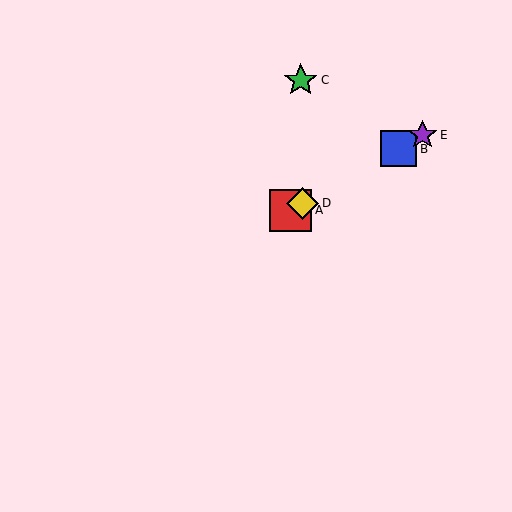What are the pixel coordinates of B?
Object B is at (399, 149).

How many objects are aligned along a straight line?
4 objects (A, B, D, E) are aligned along a straight line.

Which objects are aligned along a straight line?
Objects A, B, D, E are aligned along a straight line.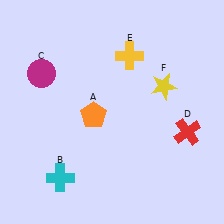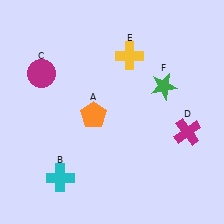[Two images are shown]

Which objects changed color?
D changed from red to magenta. F changed from yellow to green.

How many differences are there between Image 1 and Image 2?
There are 2 differences between the two images.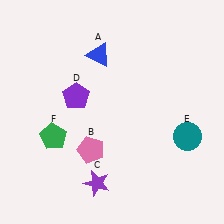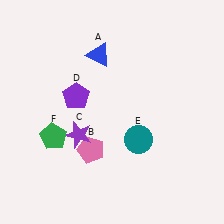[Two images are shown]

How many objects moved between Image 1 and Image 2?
2 objects moved between the two images.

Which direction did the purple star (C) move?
The purple star (C) moved up.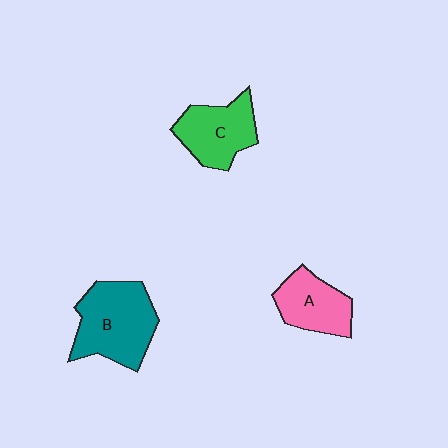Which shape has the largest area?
Shape B (teal).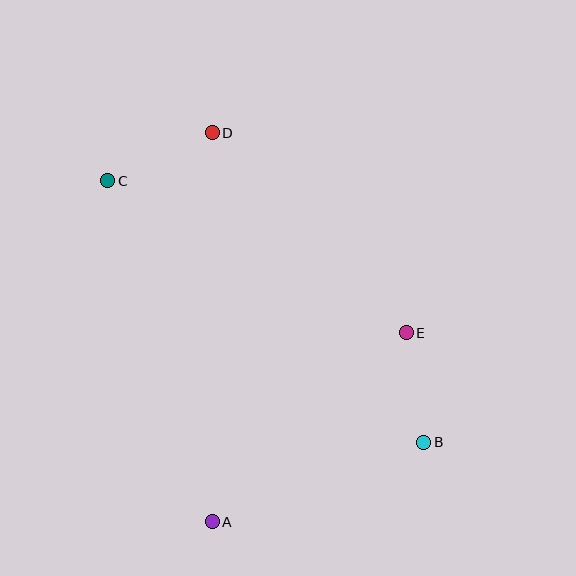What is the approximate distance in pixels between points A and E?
The distance between A and E is approximately 271 pixels.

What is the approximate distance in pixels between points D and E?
The distance between D and E is approximately 279 pixels.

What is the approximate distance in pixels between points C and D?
The distance between C and D is approximately 115 pixels.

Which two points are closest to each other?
Points B and E are closest to each other.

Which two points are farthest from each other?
Points B and C are farthest from each other.